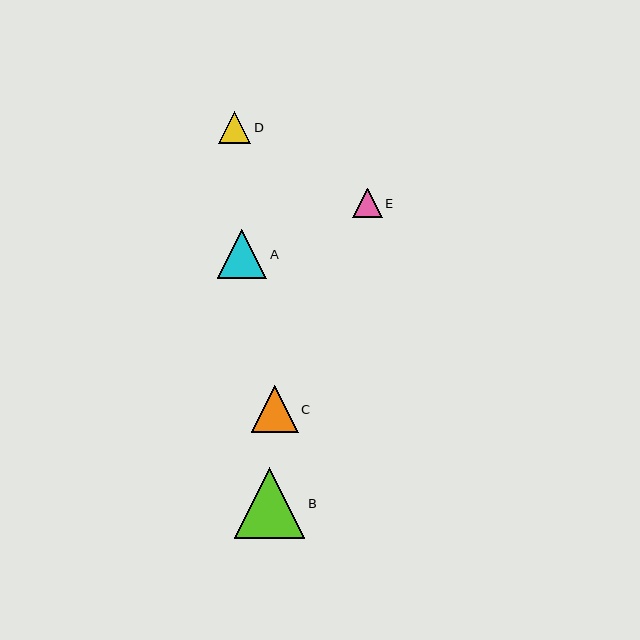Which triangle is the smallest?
Triangle E is the smallest with a size of approximately 29 pixels.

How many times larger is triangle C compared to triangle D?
Triangle C is approximately 1.5 times the size of triangle D.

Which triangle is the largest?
Triangle B is the largest with a size of approximately 71 pixels.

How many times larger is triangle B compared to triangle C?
Triangle B is approximately 1.5 times the size of triangle C.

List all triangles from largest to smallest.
From largest to smallest: B, A, C, D, E.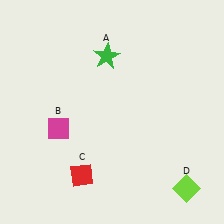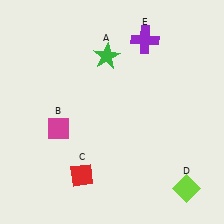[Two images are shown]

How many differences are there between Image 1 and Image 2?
There is 1 difference between the two images.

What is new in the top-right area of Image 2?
A purple cross (E) was added in the top-right area of Image 2.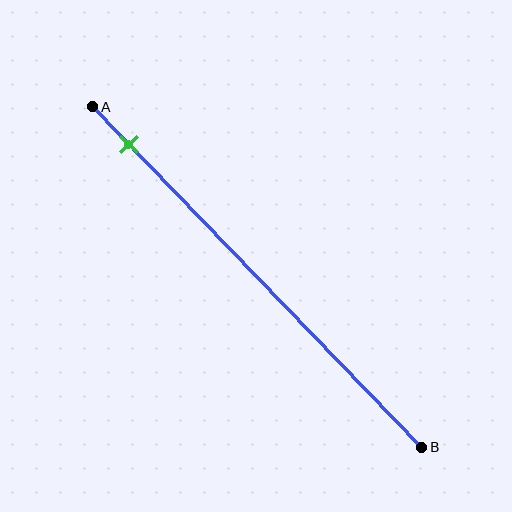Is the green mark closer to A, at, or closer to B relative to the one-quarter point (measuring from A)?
The green mark is closer to point A than the one-quarter point of segment AB.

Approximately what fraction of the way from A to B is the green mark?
The green mark is approximately 10% of the way from A to B.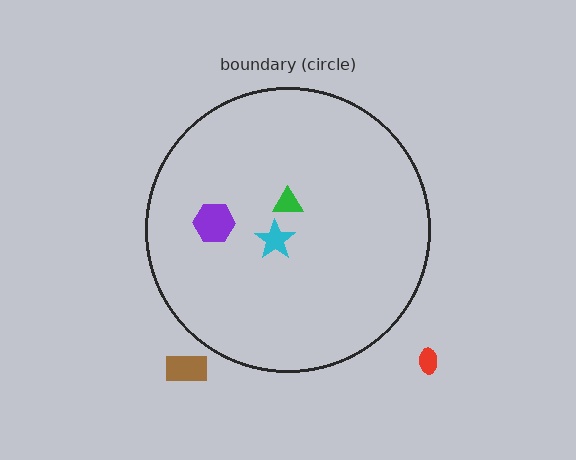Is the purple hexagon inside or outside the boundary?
Inside.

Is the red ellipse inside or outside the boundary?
Outside.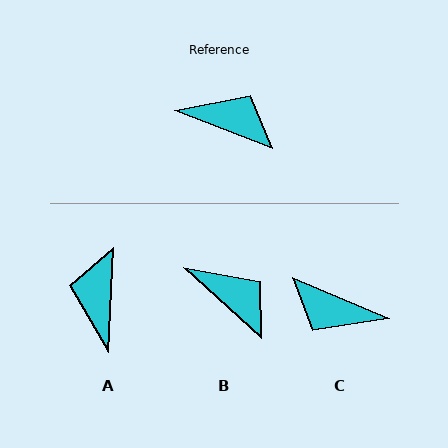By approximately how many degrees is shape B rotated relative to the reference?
Approximately 21 degrees clockwise.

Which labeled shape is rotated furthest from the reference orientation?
C, about 178 degrees away.